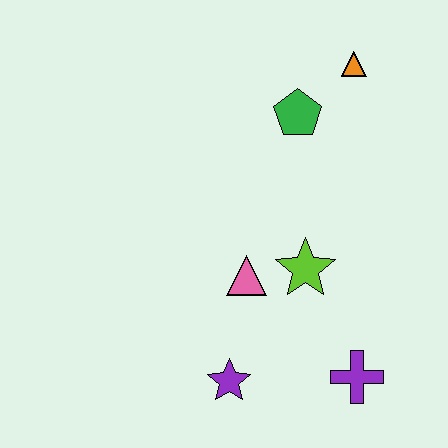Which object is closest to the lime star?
The pink triangle is closest to the lime star.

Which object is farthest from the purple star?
The orange triangle is farthest from the purple star.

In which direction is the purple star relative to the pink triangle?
The purple star is below the pink triangle.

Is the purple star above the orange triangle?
No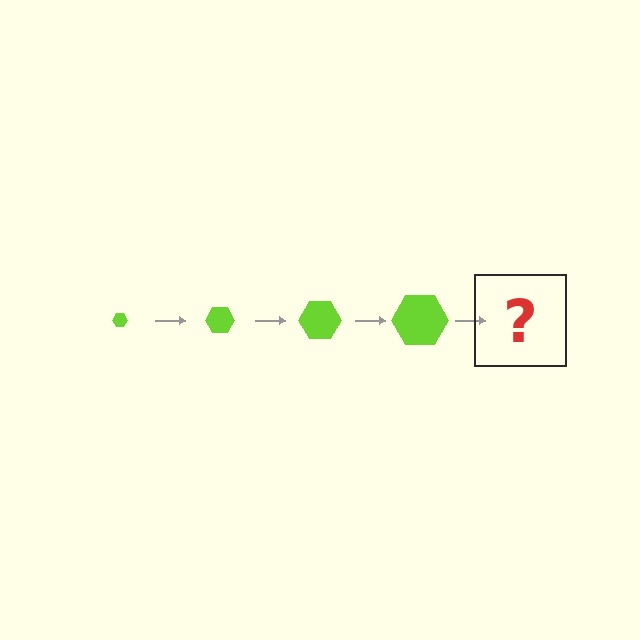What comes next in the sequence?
The next element should be a lime hexagon, larger than the previous one.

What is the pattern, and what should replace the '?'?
The pattern is that the hexagon gets progressively larger each step. The '?' should be a lime hexagon, larger than the previous one.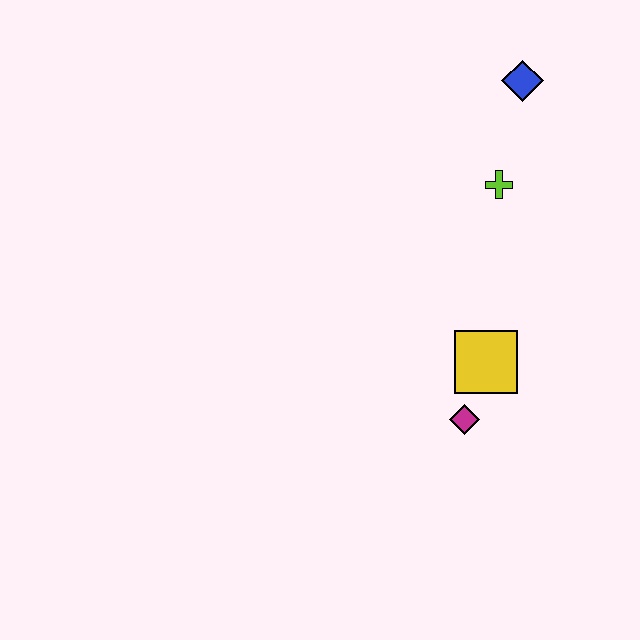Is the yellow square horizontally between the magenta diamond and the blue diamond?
Yes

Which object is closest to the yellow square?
The magenta diamond is closest to the yellow square.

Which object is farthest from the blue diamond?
The magenta diamond is farthest from the blue diamond.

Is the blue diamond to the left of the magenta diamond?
No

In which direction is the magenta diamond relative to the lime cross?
The magenta diamond is below the lime cross.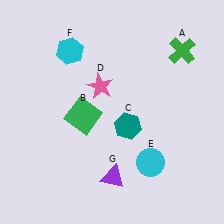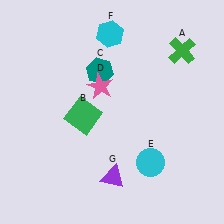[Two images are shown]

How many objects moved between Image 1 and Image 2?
2 objects moved between the two images.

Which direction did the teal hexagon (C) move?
The teal hexagon (C) moved up.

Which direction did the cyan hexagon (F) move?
The cyan hexagon (F) moved right.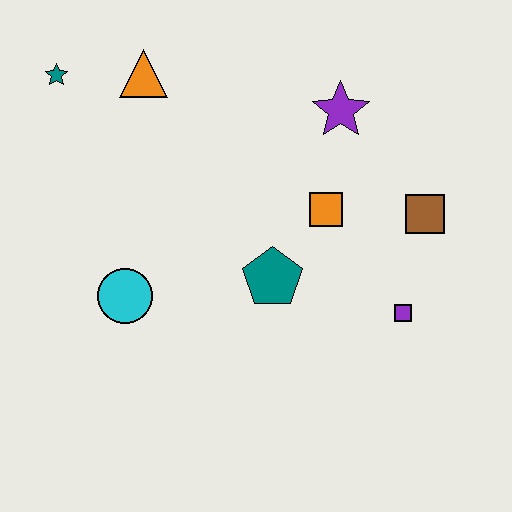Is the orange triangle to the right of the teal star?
Yes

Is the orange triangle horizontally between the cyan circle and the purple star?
Yes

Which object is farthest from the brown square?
The teal star is farthest from the brown square.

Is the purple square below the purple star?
Yes